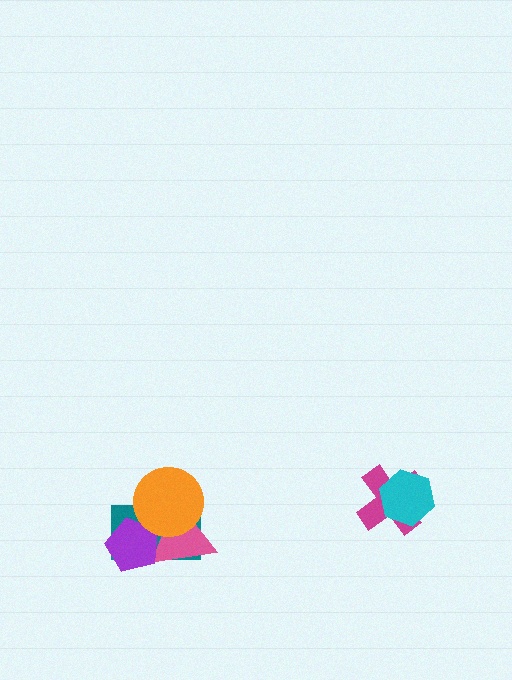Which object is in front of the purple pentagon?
The orange circle is in front of the purple pentagon.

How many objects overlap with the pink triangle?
3 objects overlap with the pink triangle.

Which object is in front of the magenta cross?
The cyan hexagon is in front of the magenta cross.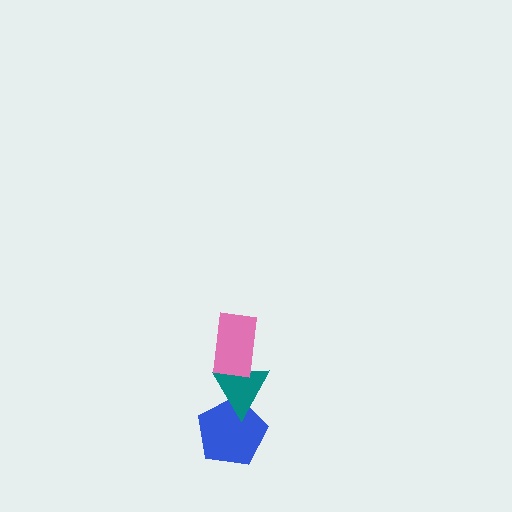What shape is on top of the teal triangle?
The pink rectangle is on top of the teal triangle.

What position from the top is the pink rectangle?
The pink rectangle is 1st from the top.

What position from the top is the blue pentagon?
The blue pentagon is 3rd from the top.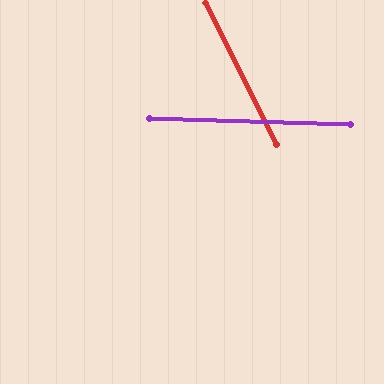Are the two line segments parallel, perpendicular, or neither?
Neither parallel nor perpendicular — they differ by about 62°.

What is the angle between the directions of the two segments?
Approximately 62 degrees.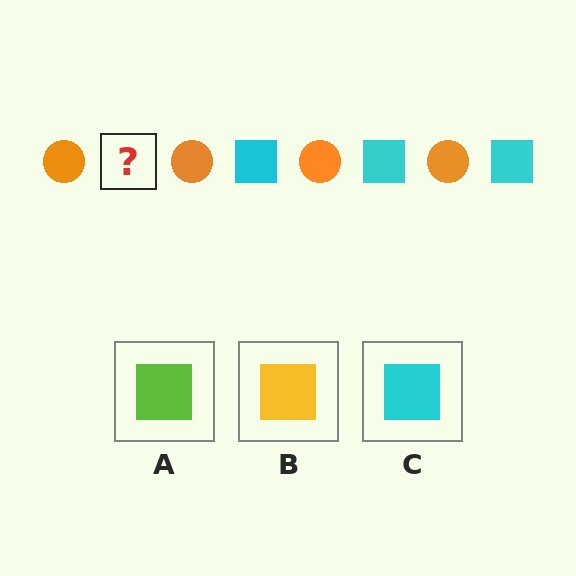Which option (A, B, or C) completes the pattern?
C.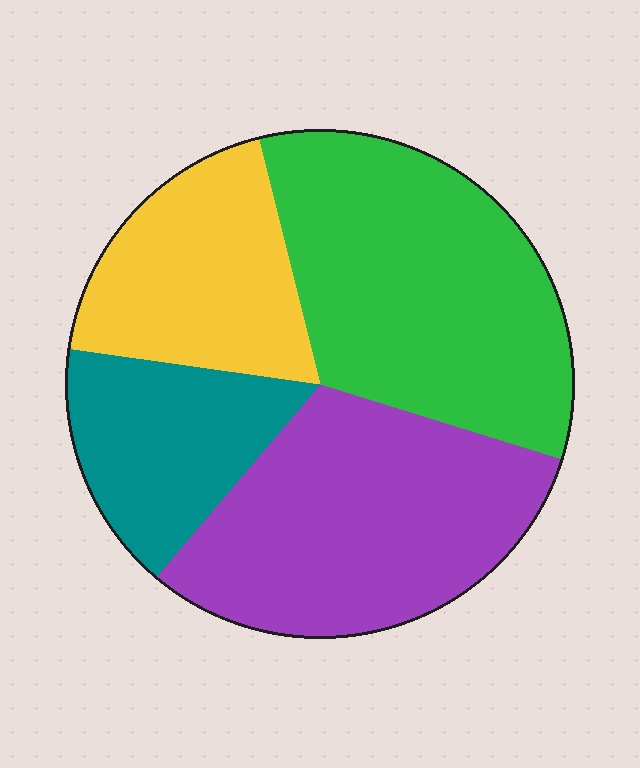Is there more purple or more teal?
Purple.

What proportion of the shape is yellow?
Yellow takes up about one fifth (1/5) of the shape.